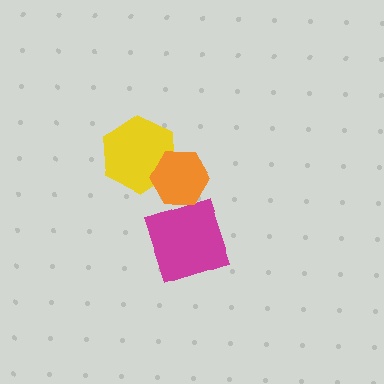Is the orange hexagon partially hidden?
No, no other shape covers it.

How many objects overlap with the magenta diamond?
1 object overlaps with the magenta diamond.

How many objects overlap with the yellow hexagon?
1 object overlaps with the yellow hexagon.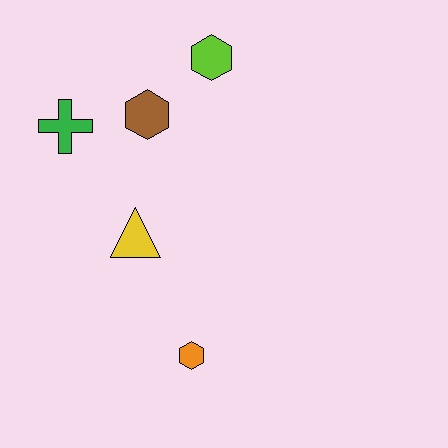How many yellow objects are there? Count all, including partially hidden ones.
There is 1 yellow object.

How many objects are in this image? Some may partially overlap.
There are 5 objects.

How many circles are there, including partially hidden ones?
There are no circles.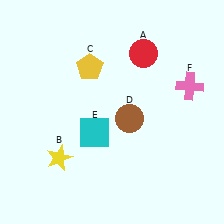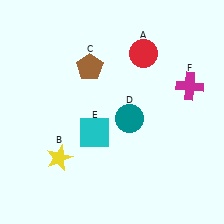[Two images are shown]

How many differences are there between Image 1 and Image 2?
There are 3 differences between the two images.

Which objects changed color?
C changed from yellow to brown. D changed from brown to teal. F changed from pink to magenta.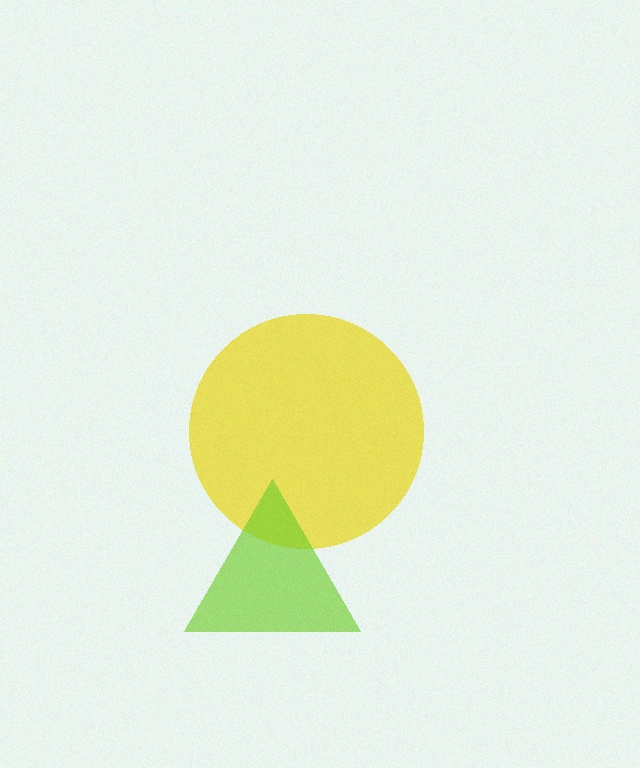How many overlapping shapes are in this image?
There are 2 overlapping shapes in the image.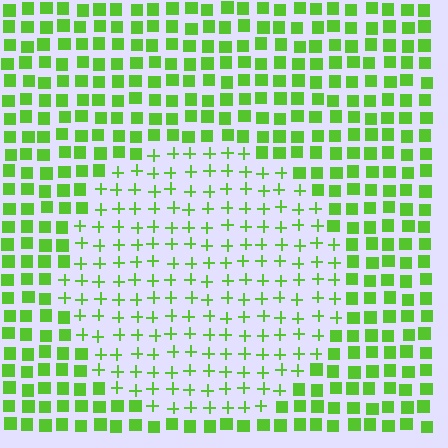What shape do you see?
I see a circle.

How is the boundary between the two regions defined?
The boundary is defined by a change in element shape: plus signs inside vs. squares outside. All elements share the same color and spacing.